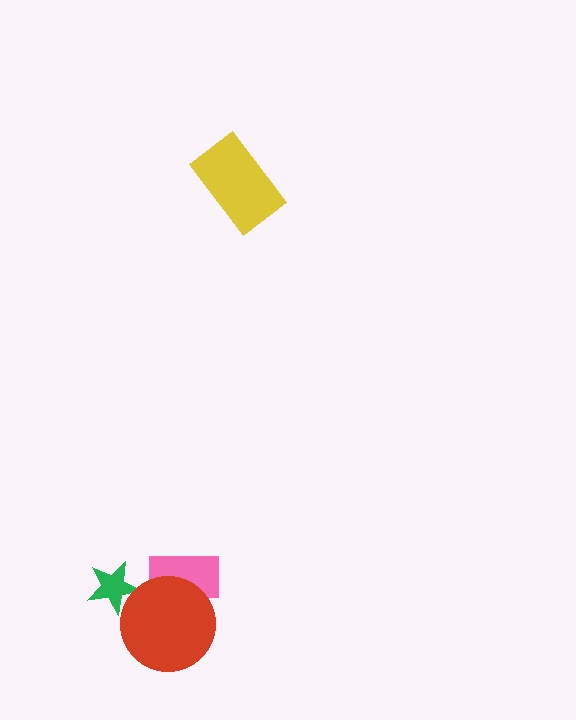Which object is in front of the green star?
The red circle is in front of the green star.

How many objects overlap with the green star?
1 object overlaps with the green star.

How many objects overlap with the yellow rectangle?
0 objects overlap with the yellow rectangle.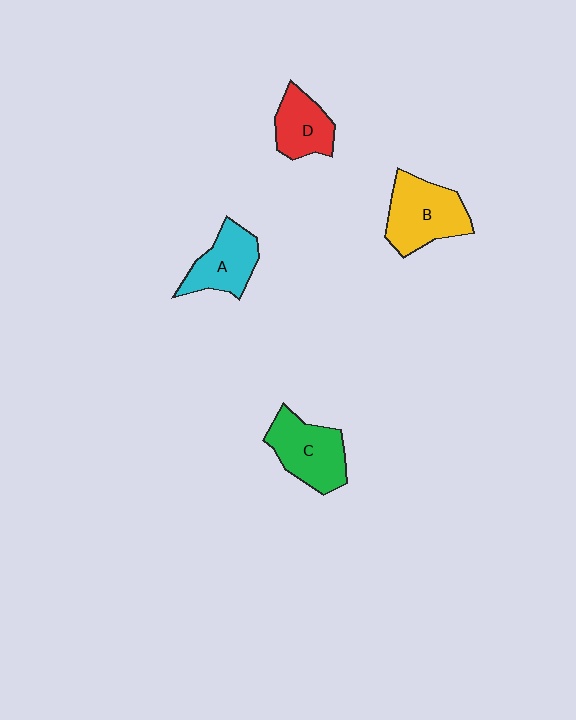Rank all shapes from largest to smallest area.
From largest to smallest: B (yellow), C (green), A (cyan), D (red).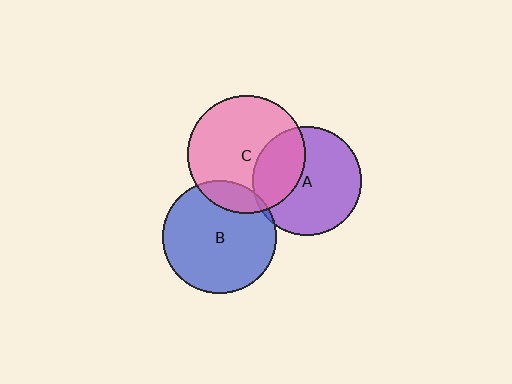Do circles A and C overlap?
Yes.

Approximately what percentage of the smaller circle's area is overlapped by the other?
Approximately 35%.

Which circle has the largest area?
Circle C (pink).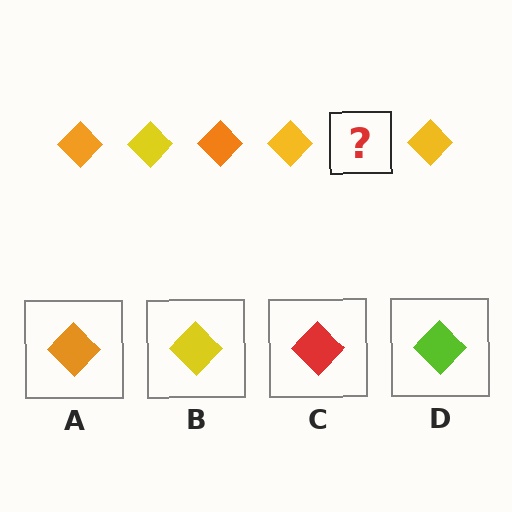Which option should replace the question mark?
Option A.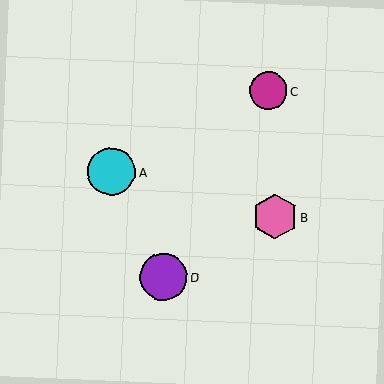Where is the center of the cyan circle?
The center of the cyan circle is at (111, 172).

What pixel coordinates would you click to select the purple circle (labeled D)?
Click at (164, 277) to select the purple circle D.